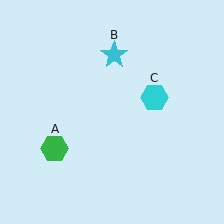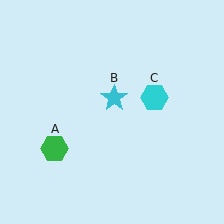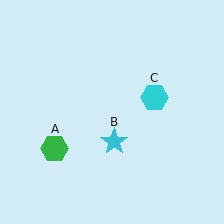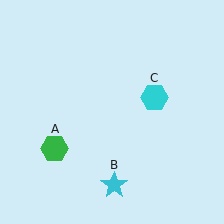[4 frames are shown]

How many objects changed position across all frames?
1 object changed position: cyan star (object B).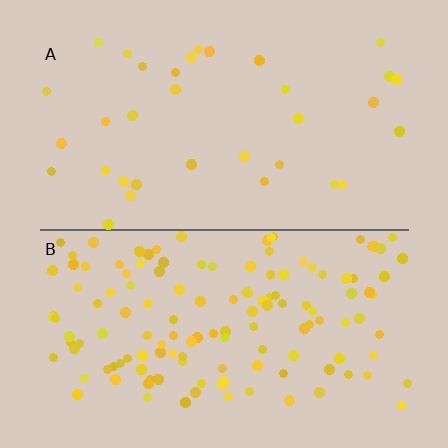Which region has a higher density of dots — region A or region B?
B (the bottom).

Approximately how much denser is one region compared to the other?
Approximately 4.0× — region B over region A.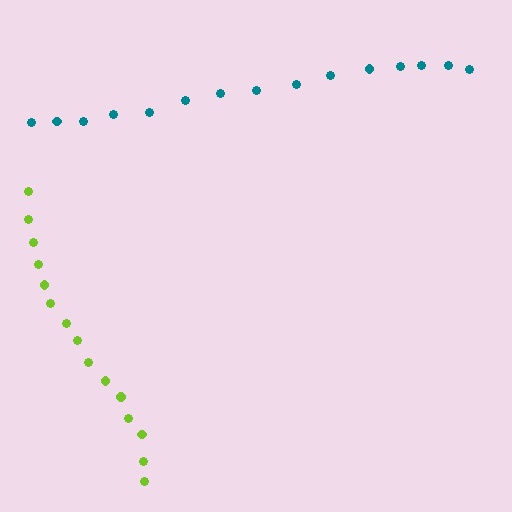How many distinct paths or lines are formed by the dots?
There are 2 distinct paths.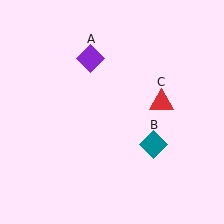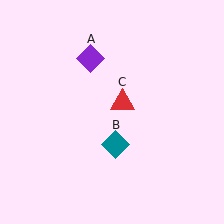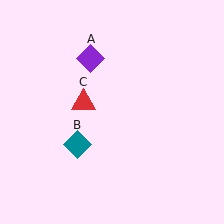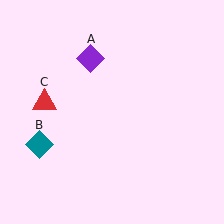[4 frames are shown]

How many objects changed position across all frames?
2 objects changed position: teal diamond (object B), red triangle (object C).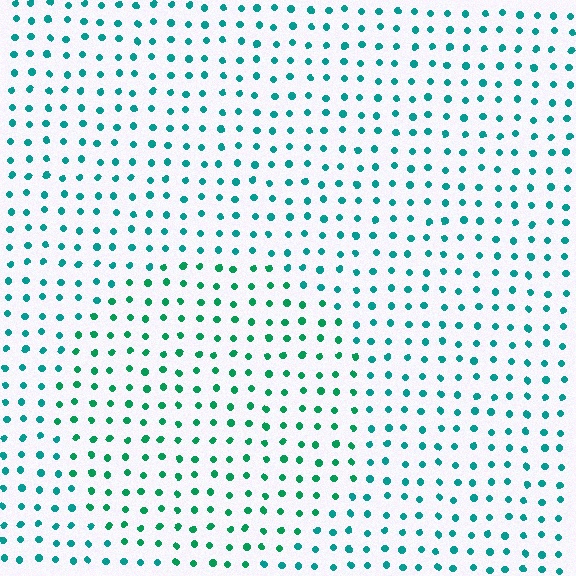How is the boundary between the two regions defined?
The boundary is defined purely by a slight shift in hue (about 24 degrees). Spacing, size, and orientation are identical on both sides.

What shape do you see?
I see a circle.